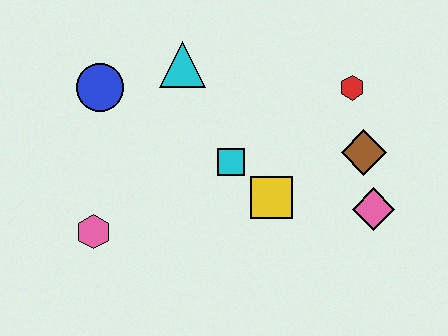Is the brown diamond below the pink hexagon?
No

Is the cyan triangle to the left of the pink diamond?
Yes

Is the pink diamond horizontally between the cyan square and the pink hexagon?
No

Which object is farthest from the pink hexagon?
The red hexagon is farthest from the pink hexagon.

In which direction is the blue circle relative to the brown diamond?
The blue circle is to the left of the brown diamond.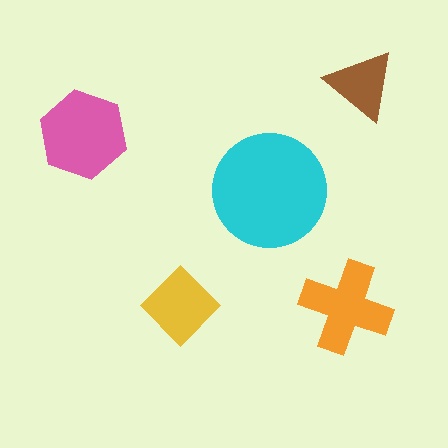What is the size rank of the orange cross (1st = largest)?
3rd.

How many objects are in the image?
There are 5 objects in the image.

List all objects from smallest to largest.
The brown triangle, the yellow diamond, the orange cross, the pink hexagon, the cyan circle.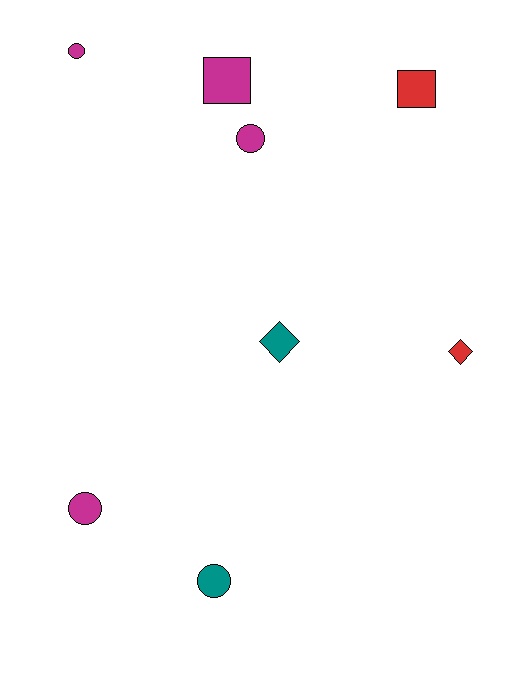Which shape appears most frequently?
Circle, with 4 objects.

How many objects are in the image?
There are 8 objects.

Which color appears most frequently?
Magenta, with 4 objects.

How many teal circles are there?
There is 1 teal circle.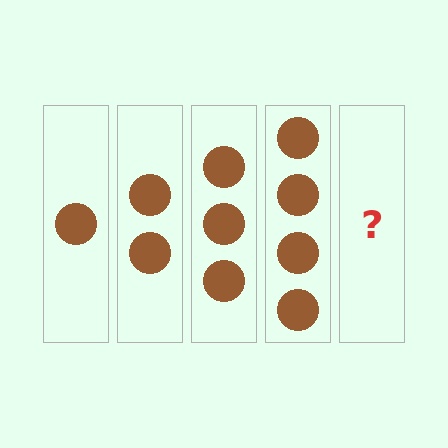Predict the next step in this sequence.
The next step is 5 circles.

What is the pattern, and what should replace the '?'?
The pattern is that each step adds one more circle. The '?' should be 5 circles.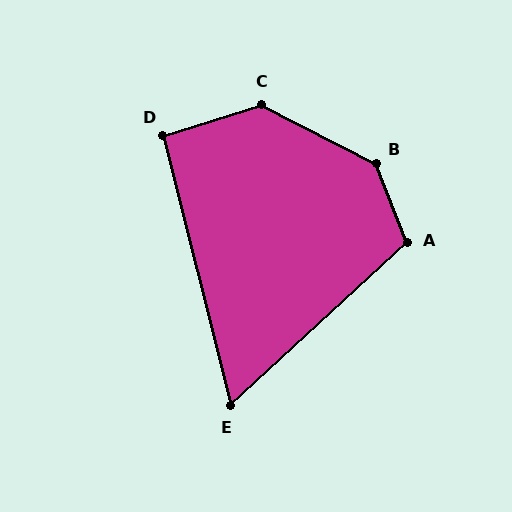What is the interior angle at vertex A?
Approximately 111 degrees (obtuse).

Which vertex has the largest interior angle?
B, at approximately 139 degrees.